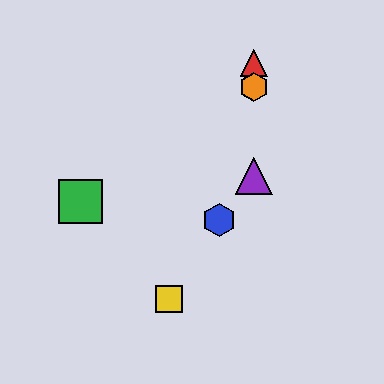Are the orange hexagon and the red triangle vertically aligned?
Yes, both are at x≈254.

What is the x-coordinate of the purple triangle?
The purple triangle is at x≈254.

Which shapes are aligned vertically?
The red triangle, the purple triangle, the orange hexagon are aligned vertically.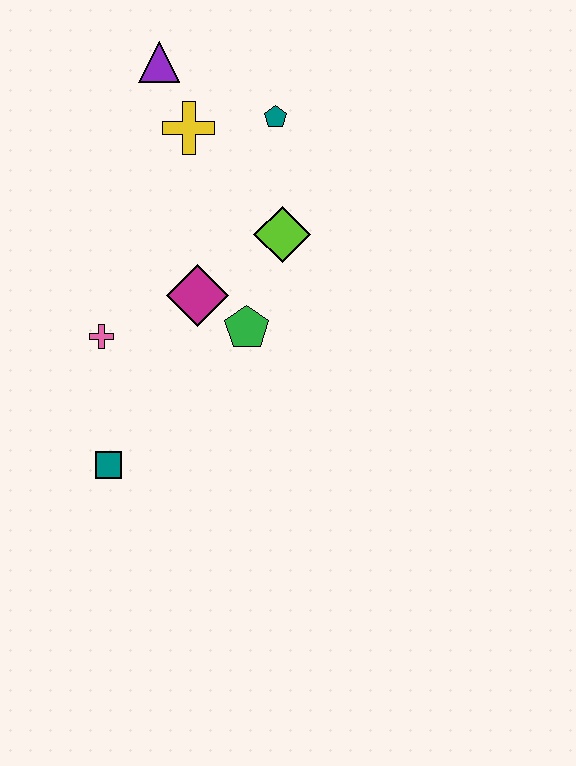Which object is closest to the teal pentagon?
The yellow cross is closest to the teal pentagon.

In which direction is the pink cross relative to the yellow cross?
The pink cross is below the yellow cross.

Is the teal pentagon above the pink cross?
Yes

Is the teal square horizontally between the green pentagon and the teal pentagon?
No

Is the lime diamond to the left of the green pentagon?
No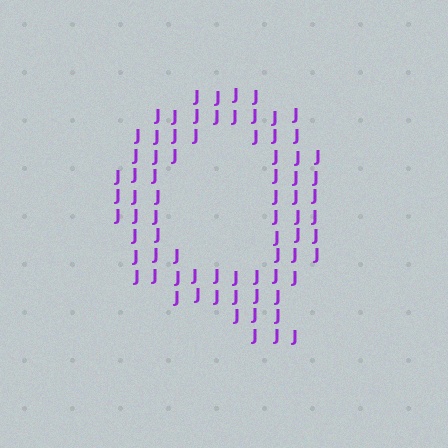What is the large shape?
The large shape is the letter Q.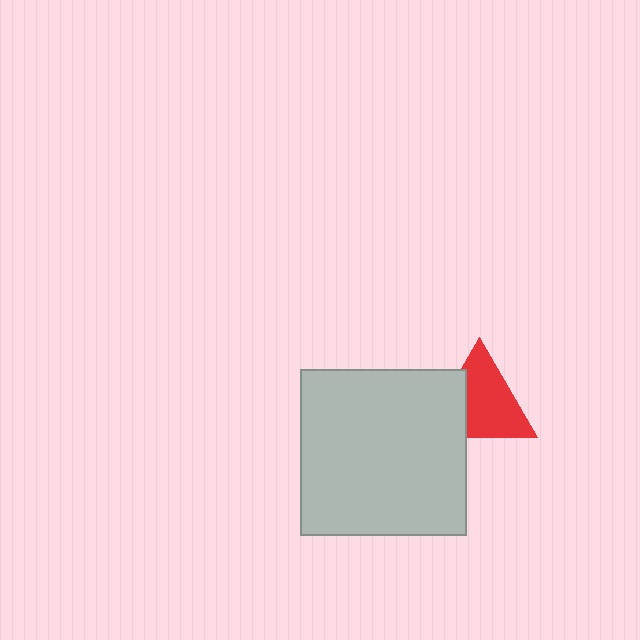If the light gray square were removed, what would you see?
You would see the complete red triangle.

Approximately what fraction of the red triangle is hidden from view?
Roughly 31% of the red triangle is hidden behind the light gray square.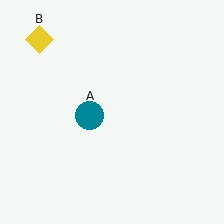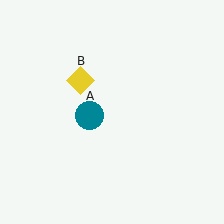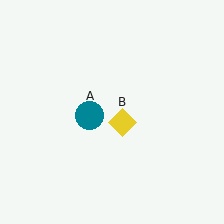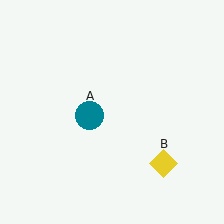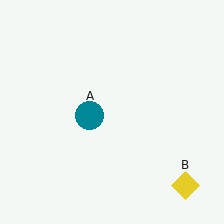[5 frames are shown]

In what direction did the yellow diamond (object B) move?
The yellow diamond (object B) moved down and to the right.